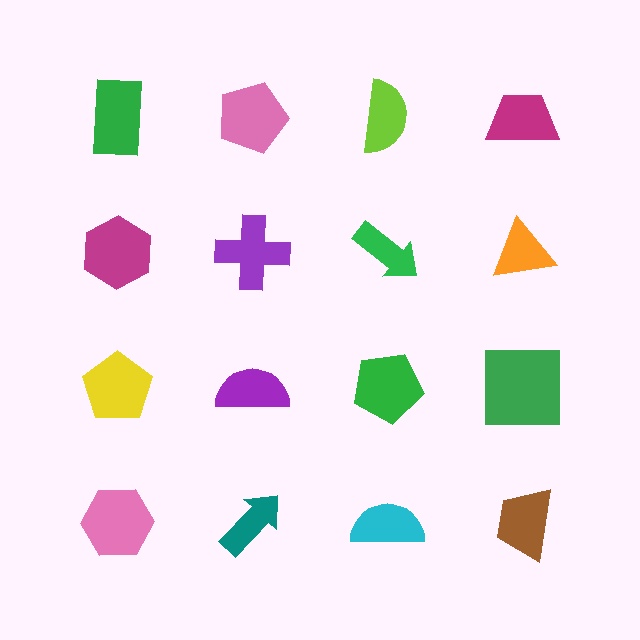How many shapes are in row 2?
4 shapes.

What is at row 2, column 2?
A purple cross.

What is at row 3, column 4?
A green square.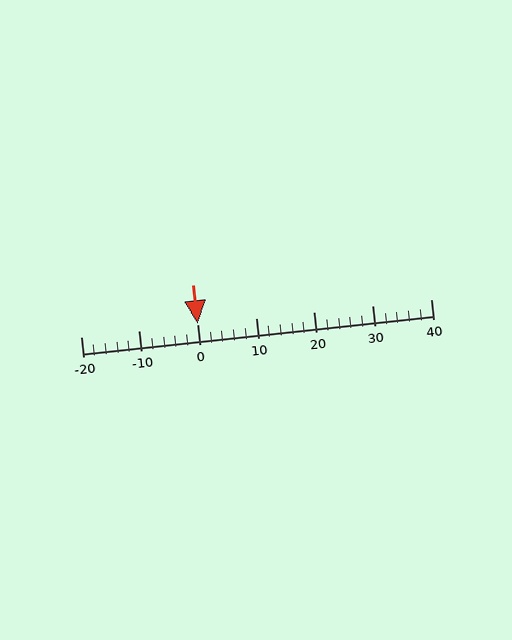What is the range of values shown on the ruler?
The ruler shows values from -20 to 40.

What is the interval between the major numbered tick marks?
The major tick marks are spaced 10 units apart.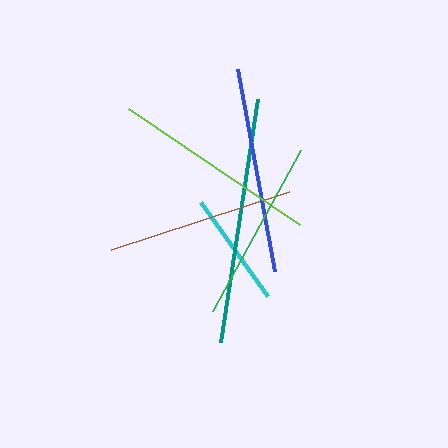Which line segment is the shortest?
The cyan line is the shortest at approximately 115 pixels.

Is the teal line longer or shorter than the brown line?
The teal line is longer than the brown line.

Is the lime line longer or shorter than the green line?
The lime line is longer than the green line.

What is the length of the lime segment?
The lime segment is approximately 207 pixels long.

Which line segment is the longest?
The teal line is the longest at approximately 245 pixels.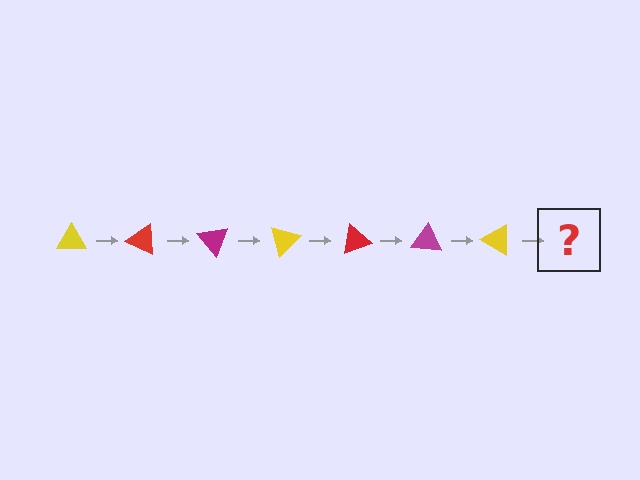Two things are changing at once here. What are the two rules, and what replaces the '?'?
The two rules are that it rotates 25 degrees each step and the color cycles through yellow, red, and magenta. The '?' should be a red triangle, rotated 175 degrees from the start.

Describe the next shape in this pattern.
It should be a red triangle, rotated 175 degrees from the start.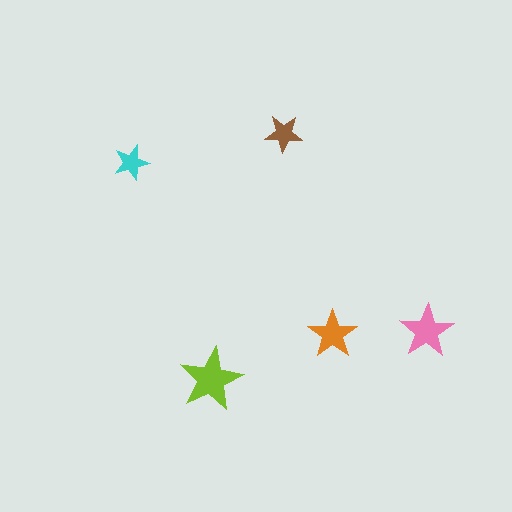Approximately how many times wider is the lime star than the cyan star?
About 2 times wider.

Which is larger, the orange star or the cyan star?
The orange one.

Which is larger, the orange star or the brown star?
The orange one.